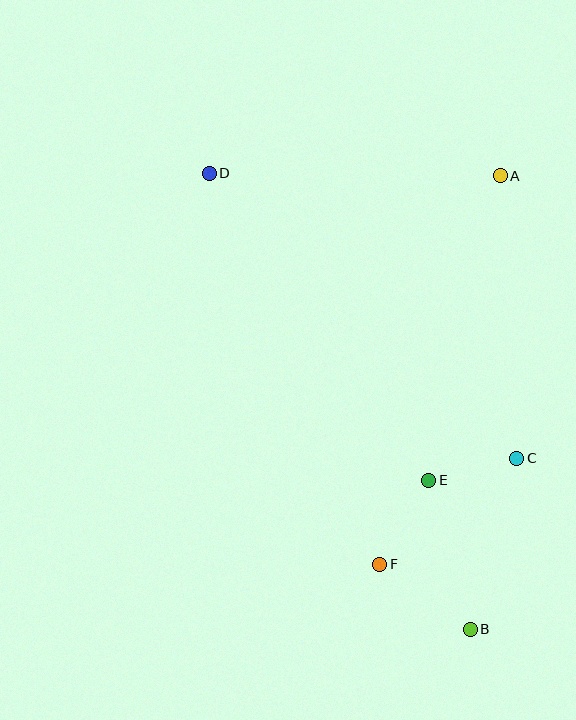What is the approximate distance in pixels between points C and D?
The distance between C and D is approximately 419 pixels.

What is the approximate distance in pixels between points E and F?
The distance between E and F is approximately 97 pixels.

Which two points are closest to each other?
Points C and E are closest to each other.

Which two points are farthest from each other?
Points B and D are farthest from each other.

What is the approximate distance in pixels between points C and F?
The distance between C and F is approximately 173 pixels.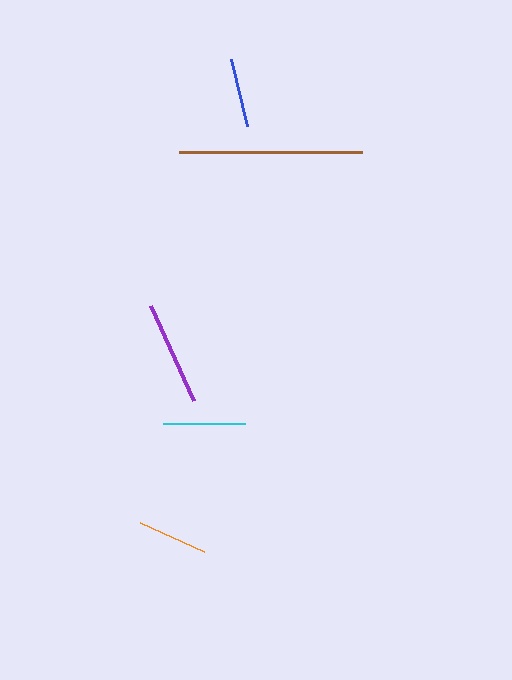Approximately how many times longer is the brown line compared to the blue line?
The brown line is approximately 2.7 times the length of the blue line.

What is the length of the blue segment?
The blue segment is approximately 68 pixels long.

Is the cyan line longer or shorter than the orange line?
The cyan line is longer than the orange line.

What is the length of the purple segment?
The purple segment is approximately 104 pixels long.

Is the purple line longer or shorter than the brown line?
The brown line is longer than the purple line.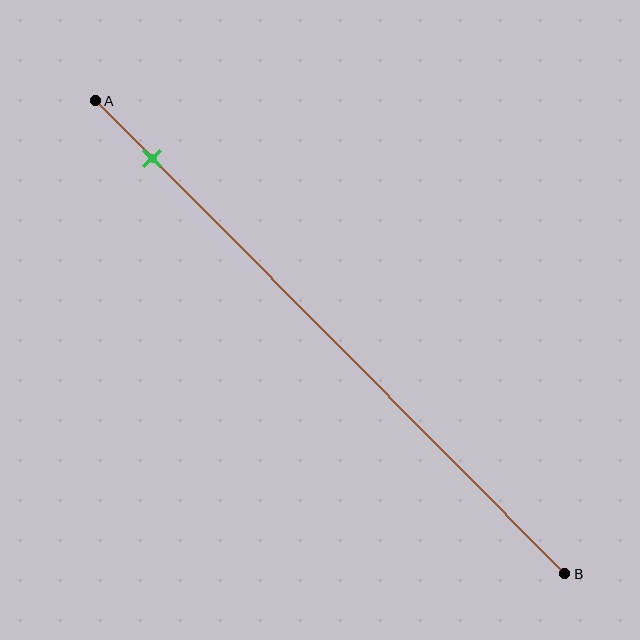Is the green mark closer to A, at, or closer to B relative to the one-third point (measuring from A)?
The green mark is closer to point A than the one-third point of segment AB.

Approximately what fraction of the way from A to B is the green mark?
The green mark is approximately 10% of the way from A to B.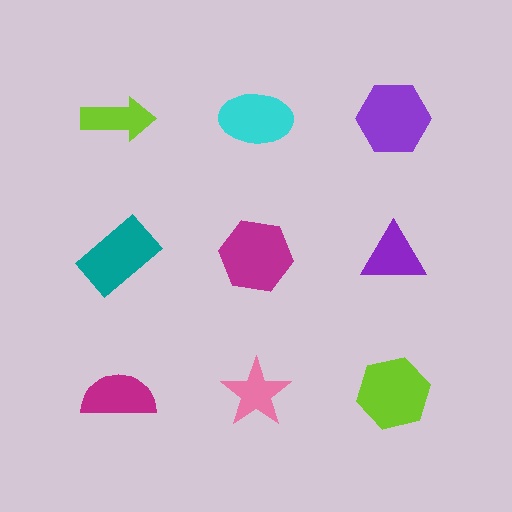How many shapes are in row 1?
3 shapes.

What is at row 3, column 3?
A lime hexagon.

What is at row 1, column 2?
A cyan ellipse.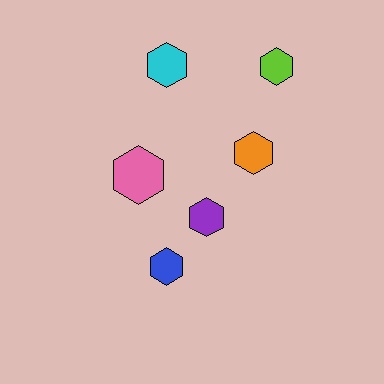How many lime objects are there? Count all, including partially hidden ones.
There is 1 lime object.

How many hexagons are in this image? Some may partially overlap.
There are 6 hexagons.